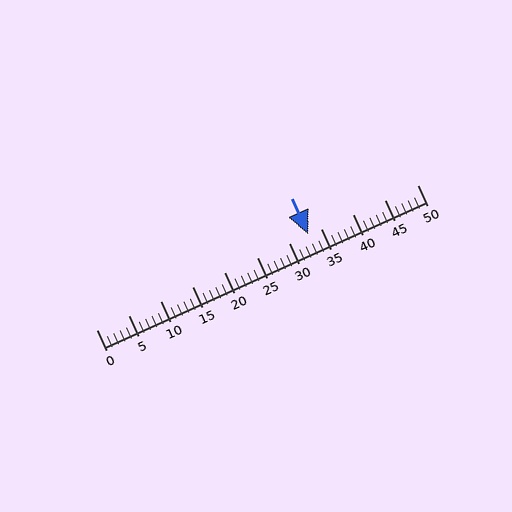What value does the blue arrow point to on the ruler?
The blue arrow points to approximately 33.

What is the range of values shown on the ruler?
The ruler shows values from 0 to 50.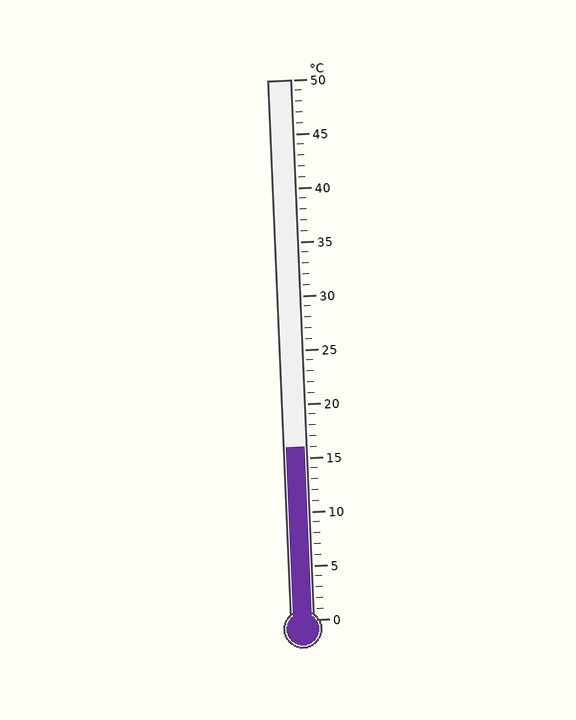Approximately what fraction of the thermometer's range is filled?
The thermometer is filled to approximately 30% of its range.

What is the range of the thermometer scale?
The thermometer scale ranges from 0°C to 50°C.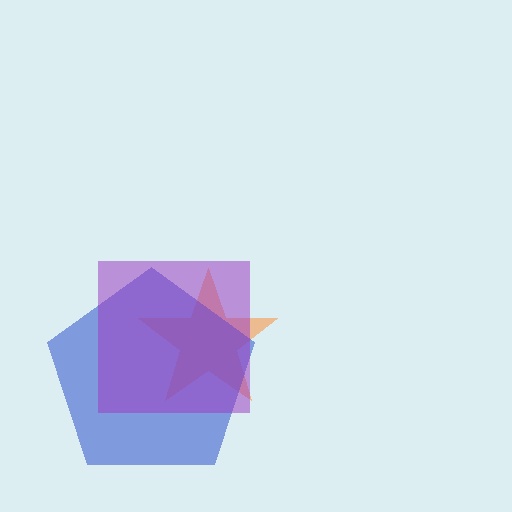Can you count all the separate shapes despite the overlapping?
Yes, there are 3 separate shapes.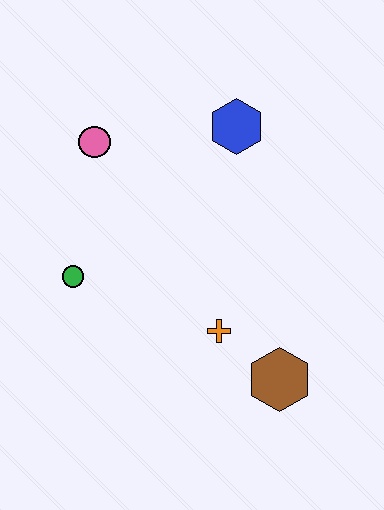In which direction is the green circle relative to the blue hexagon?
The green circle is to the left of the blue hexagon.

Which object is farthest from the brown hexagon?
The pink circle is farthest from the brown hexagon.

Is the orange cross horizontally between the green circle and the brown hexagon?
Yes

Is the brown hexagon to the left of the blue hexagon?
No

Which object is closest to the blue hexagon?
The pink circle is closest to the blue hexagon.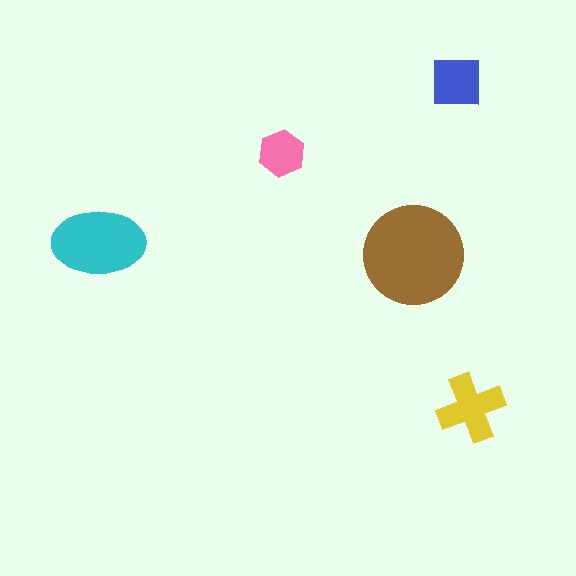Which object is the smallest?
The pink hexagon.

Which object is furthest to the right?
The yellow cross is rightmost.